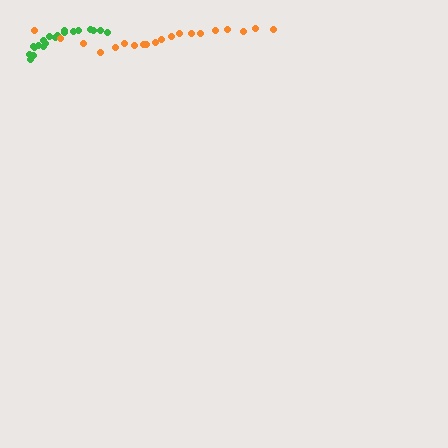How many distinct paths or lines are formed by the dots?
There are 2 distinct paths.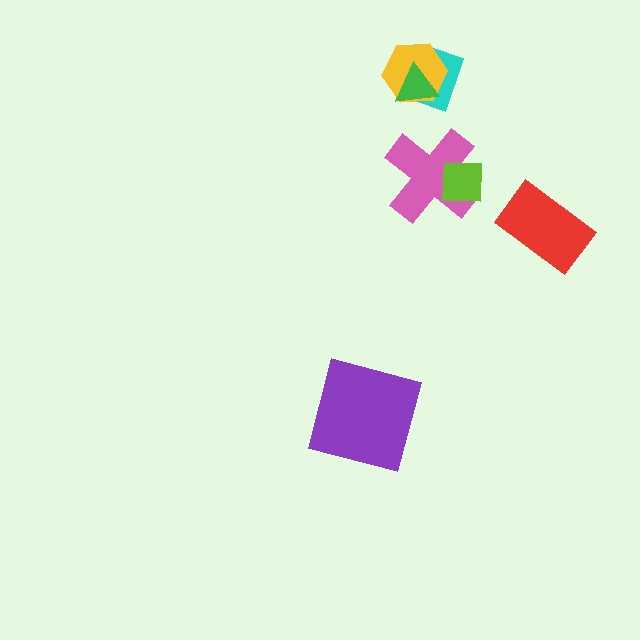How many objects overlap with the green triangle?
2 objects overlap with the green triangle.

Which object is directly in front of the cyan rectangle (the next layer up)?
The yellow hexagon is directly in front of the cyan rectangle.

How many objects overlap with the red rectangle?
0 objects overlap with the red rectangle.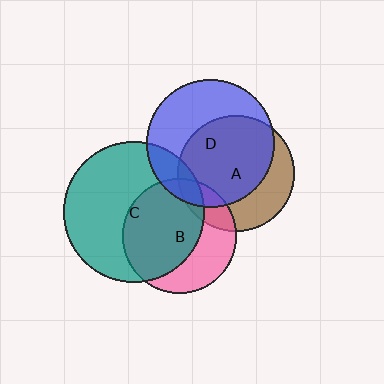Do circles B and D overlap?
Yes.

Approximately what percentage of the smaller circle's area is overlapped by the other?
Approximately 10%.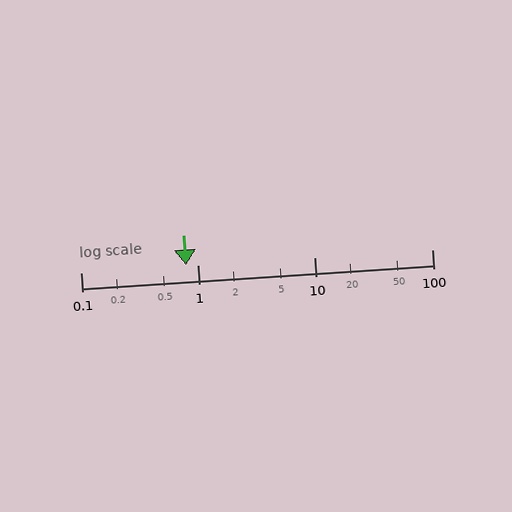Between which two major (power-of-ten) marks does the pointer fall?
The pointer is between 0.1 and 1.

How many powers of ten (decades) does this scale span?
The scale spans 3 decades, from 0.1 to 100.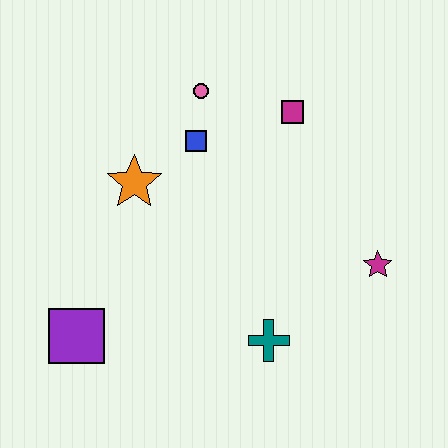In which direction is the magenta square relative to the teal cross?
The magenta square is above the teal cross.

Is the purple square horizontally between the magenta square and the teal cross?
No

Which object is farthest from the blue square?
The purple square is farthest from the blue square.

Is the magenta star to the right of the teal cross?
Yes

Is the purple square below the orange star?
Yes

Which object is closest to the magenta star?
The teal cross is closest to the magenta star.